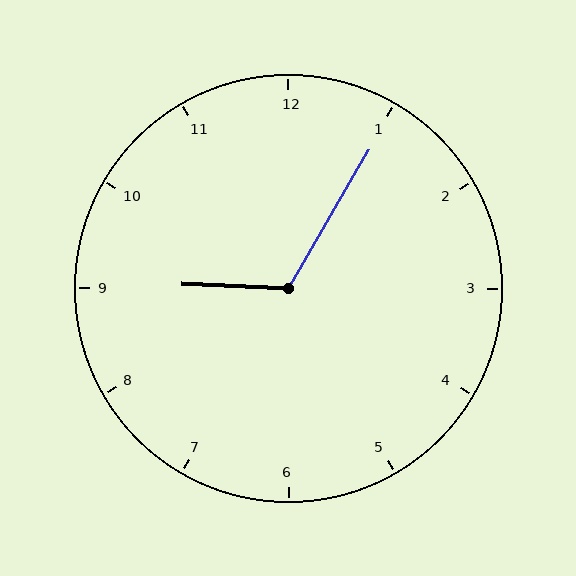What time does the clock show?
9:05.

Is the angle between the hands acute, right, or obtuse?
It is obtuse.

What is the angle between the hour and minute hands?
Approximately 118 degrees.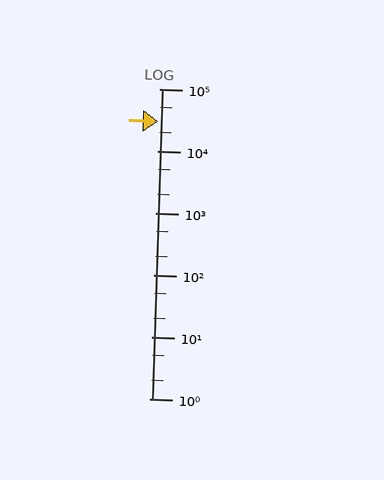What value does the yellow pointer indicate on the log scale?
The pointer indicates approximately 30000.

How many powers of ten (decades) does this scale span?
The scale spans 5 decades, from 1 to 100000.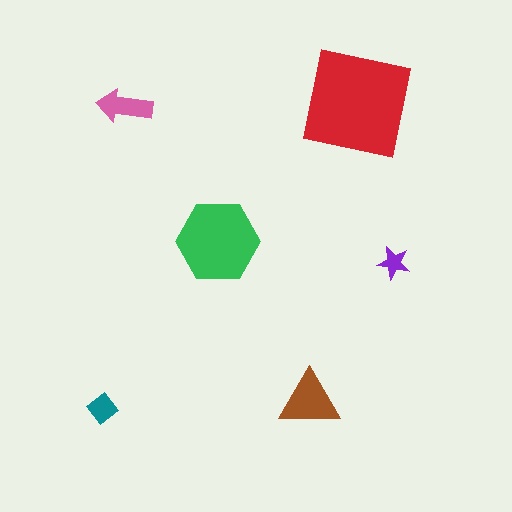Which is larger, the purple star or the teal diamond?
The teal diamond.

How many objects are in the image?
There are 6 objects in the image.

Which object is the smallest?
The purple star.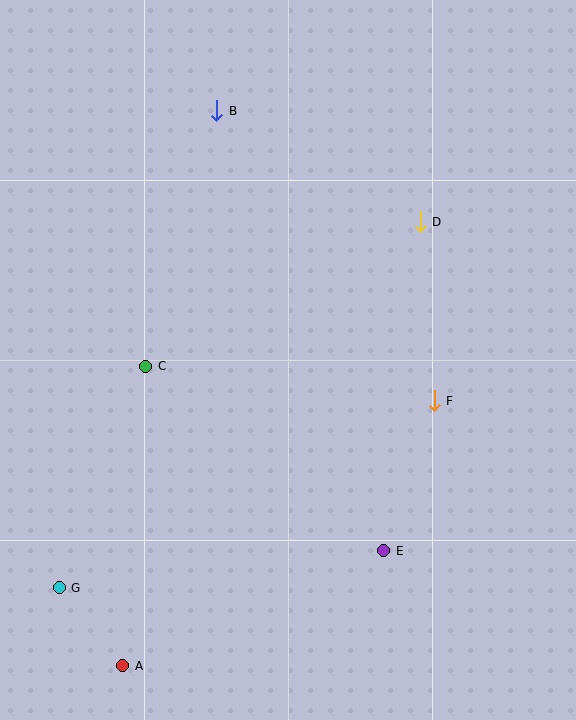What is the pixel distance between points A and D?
The distance between A and D is 534 pixels.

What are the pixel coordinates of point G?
Point G is at (59, 588).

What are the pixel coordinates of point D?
Point D is at (420, 222).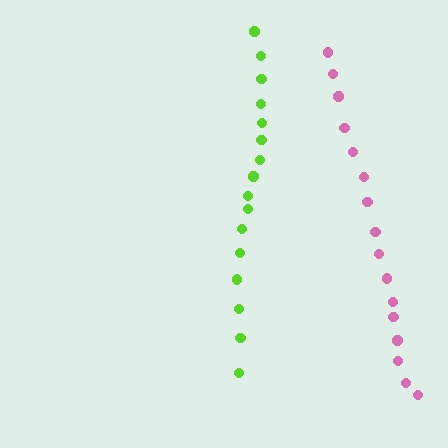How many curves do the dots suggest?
There are 2 distinct paths.